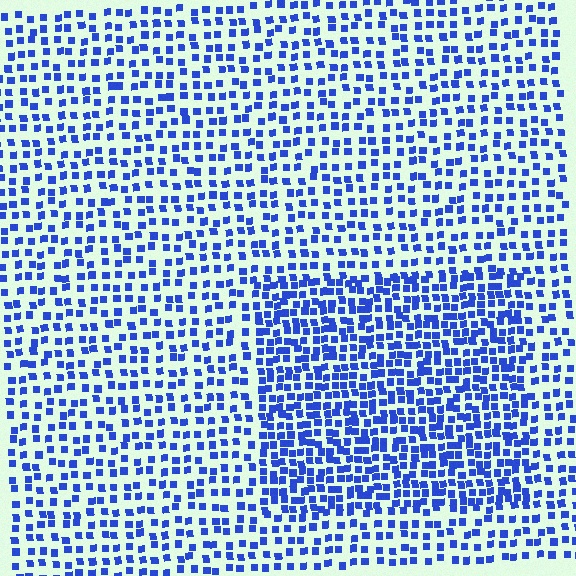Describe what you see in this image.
The image contains small blue elements arranged at two different densities. A rectangle-shaped region is visible where the elements are more densely packed than the surrounding area.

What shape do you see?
I see a rectangle.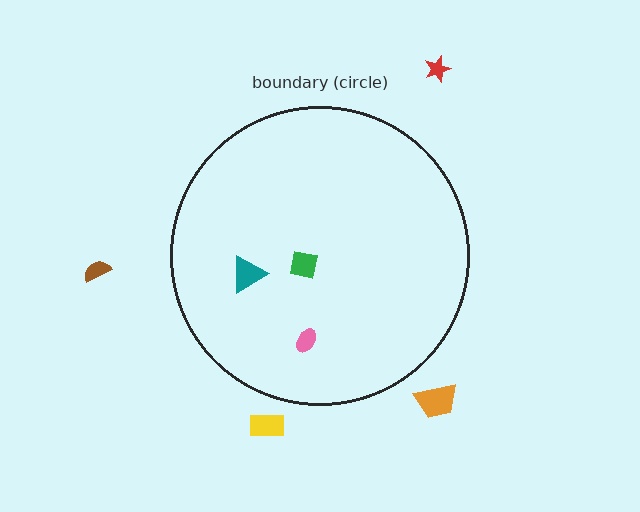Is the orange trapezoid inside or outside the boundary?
Outside.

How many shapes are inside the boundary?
3 inside, 4 outside.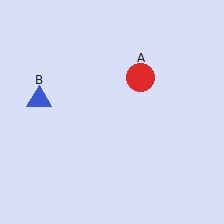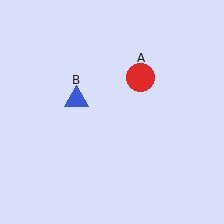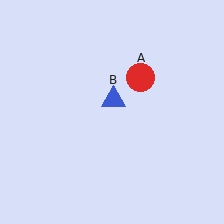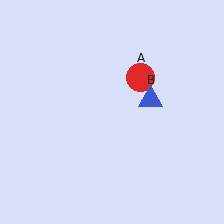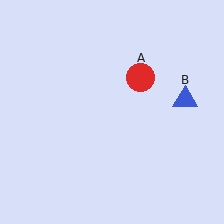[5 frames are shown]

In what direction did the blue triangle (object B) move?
The blue triangle (object B) moved right.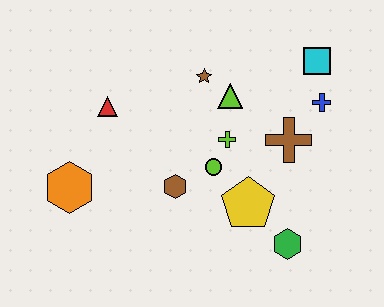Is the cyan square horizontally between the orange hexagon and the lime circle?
No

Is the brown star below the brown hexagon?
No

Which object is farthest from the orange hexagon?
The cyan square is farthest from the orange hexagon.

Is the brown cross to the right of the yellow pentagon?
Yes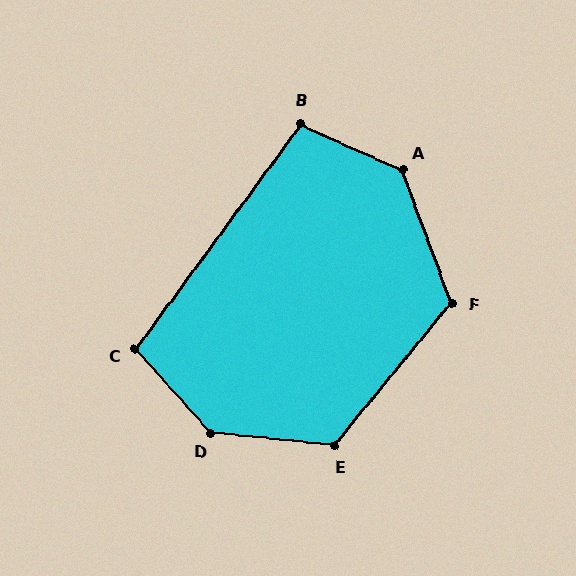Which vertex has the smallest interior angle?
C, at approximately 102 degrees.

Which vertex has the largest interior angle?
D, at approximately 138 degrees.